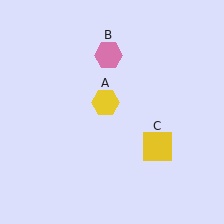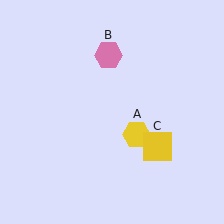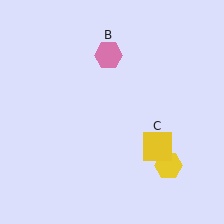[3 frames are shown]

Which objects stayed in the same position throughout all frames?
Pink hexagon (object B) and yellow square (object C) remained stationary.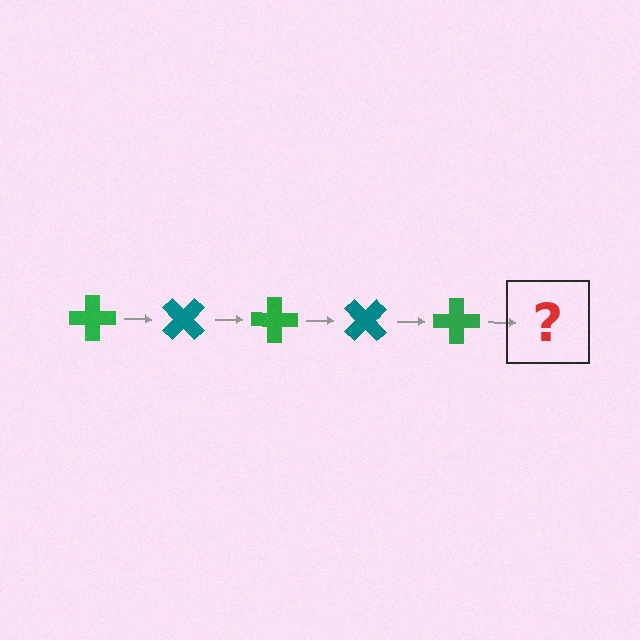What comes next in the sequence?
The next element should be a teal cross, rotated 225 degrees from the start.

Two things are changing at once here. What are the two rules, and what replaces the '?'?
The two rules are that it rotates 45 degrees each step and the color cycles through green and teal. The '?' should be a teal cross, rotated 225 degrees from the start.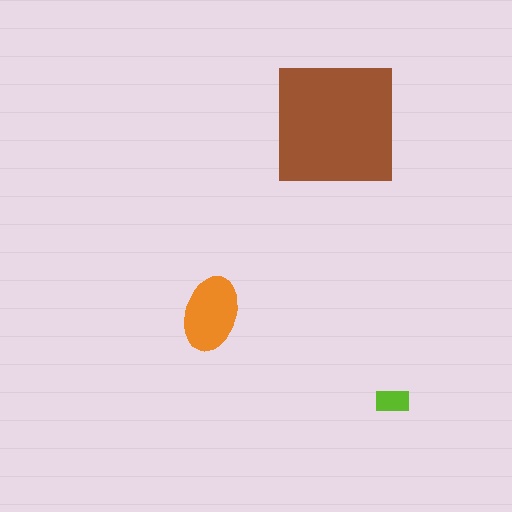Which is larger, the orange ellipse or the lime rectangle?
The orange ellipse.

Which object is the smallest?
The lime rectangle.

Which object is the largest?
The brown square.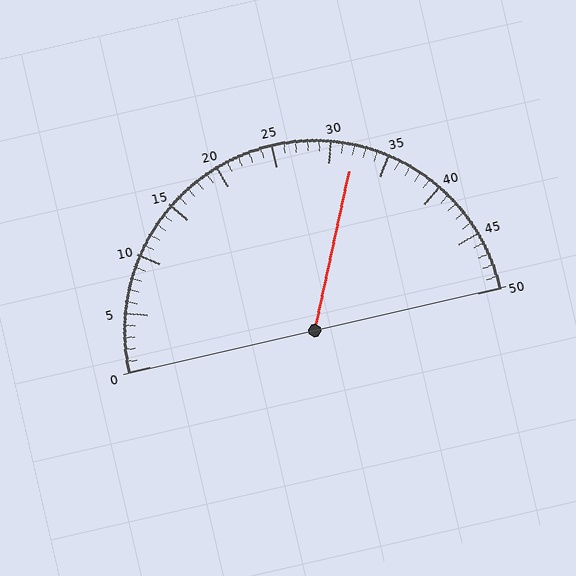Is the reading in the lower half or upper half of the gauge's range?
The reading is in the upper half of the range (0 to 50).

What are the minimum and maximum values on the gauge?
The gauge ranges from 0 to 50.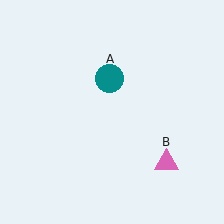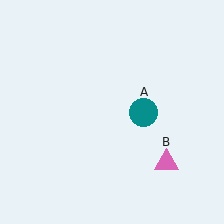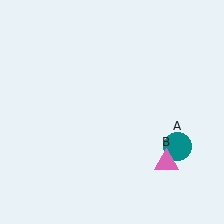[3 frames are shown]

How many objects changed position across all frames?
1 object changed position: teal circle (object A).